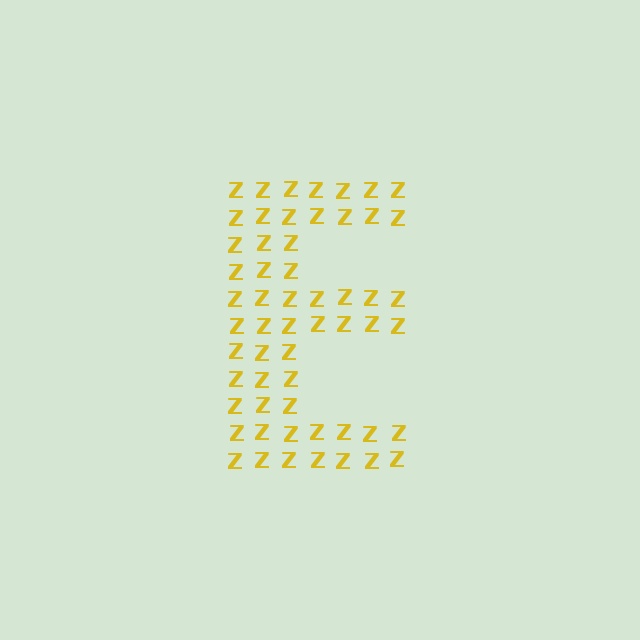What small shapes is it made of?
It is made of small letter Z's.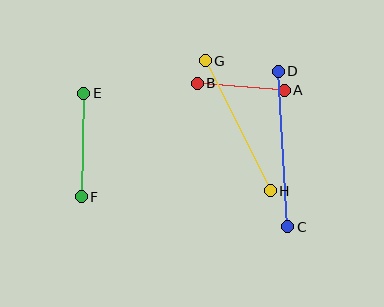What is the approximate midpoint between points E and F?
The midpoint is at approximately (83, 145) pixels.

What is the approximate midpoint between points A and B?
The midpoint is at approximately (241, 87) pixels.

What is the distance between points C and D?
The distance is approximately 156 pixels.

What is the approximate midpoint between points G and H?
The midpoint is at approximately (238, 126) pixels.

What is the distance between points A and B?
The distance is approximately 87 pixels.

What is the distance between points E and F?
The distance is approximately 104 pixels.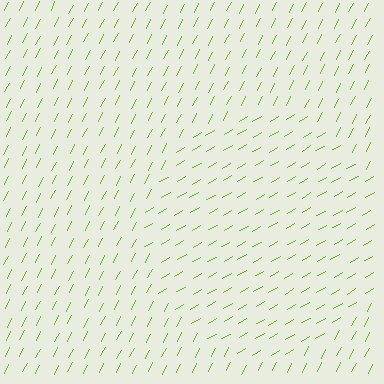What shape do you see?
I see a circle.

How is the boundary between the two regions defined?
The boundary is defined purely by a change in line orientation (approximately 33 degrees difference). All lines are the same color and thickness.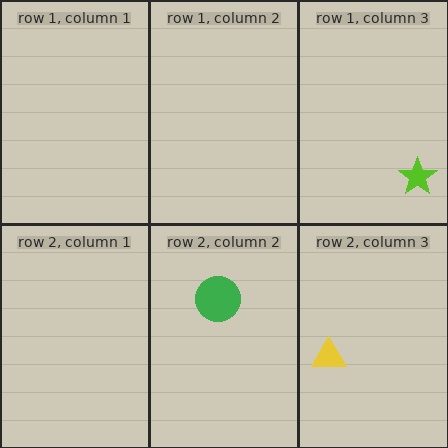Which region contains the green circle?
The row 2, column 2 region.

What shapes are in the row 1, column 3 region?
The lime star.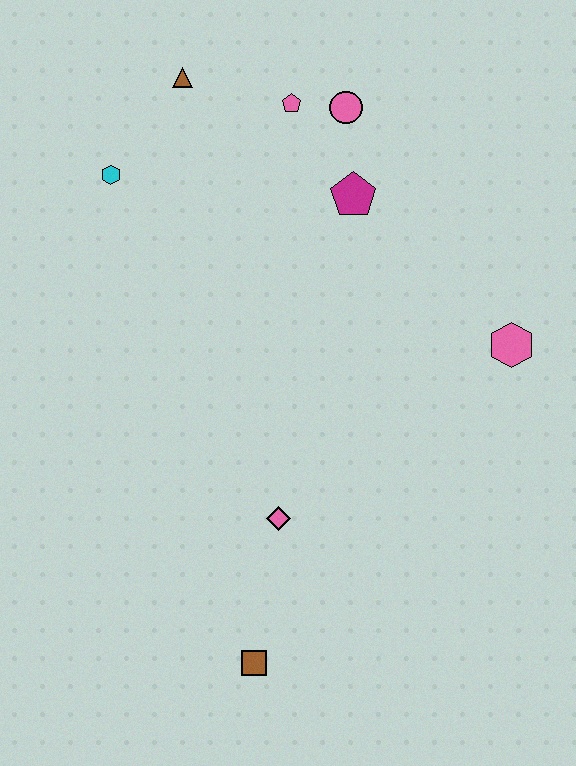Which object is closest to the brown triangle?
The pink pentagon is closest to the brown triangle.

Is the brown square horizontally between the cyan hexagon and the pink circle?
Yes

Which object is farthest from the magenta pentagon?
The brown square is farthest from the magenta pentagon.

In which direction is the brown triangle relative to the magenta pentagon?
The brown triangle is to the left of the magenta pentagon.